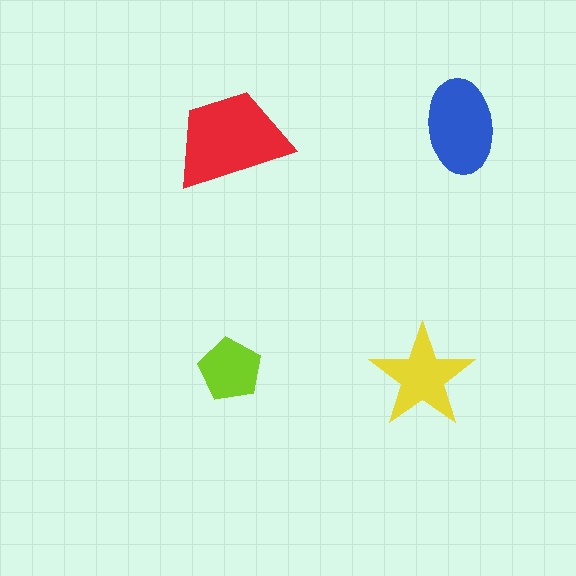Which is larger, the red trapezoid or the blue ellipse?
The red trapezoid.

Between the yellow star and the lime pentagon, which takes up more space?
The yellow star.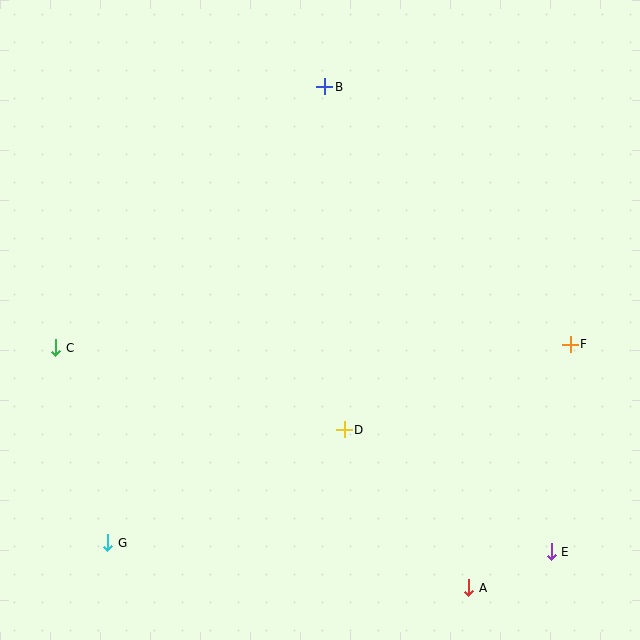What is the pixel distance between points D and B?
The distance between D and B is 344 pixels.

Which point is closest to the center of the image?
Point D at (344, 430) is closest to the center.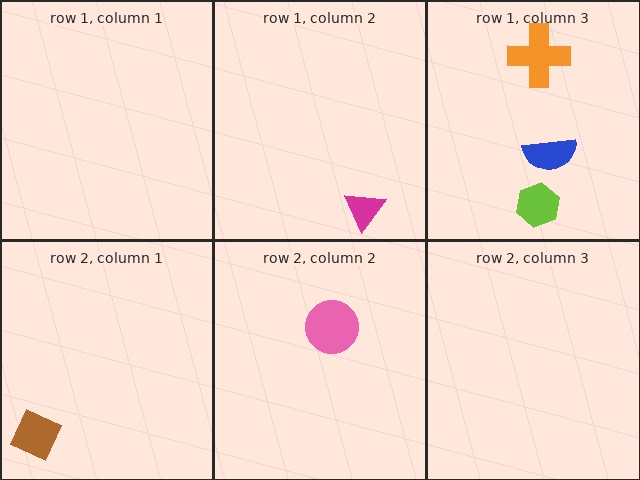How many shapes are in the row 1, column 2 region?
1.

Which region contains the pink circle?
The row 2, column 2 region.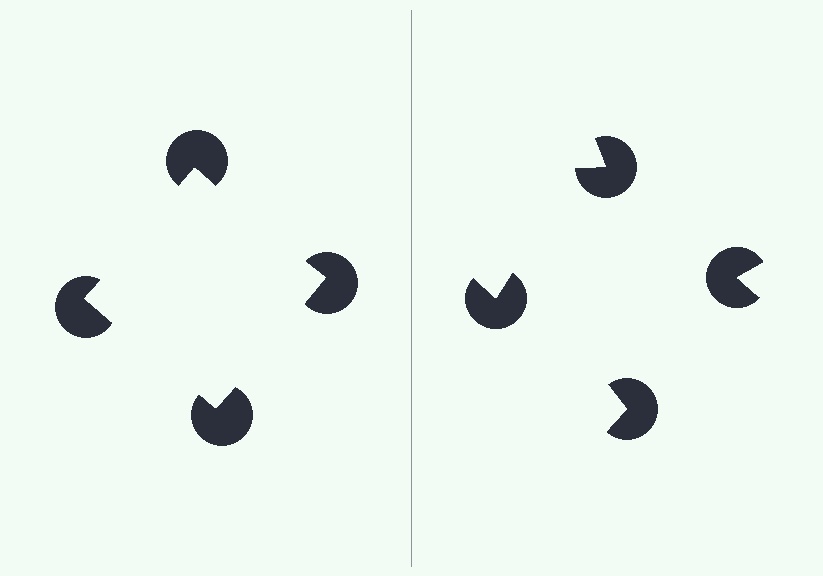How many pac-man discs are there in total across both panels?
8 — 4 on each side.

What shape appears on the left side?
An illusory square.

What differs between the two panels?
The pac-man discs are positioned identically on both sides; only the wedge orientations differ. On the left they align to a square; on the right they are misaligned.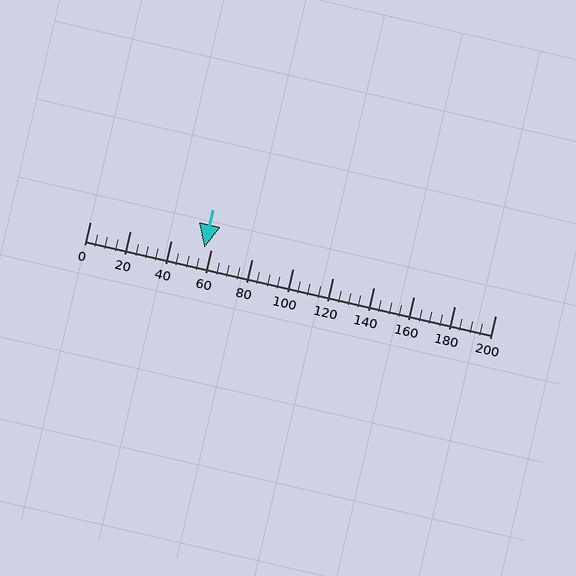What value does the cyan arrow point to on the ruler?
The cyan arrow points to approximately 56.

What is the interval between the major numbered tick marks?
The major tick marks are spaced 20 units apart.